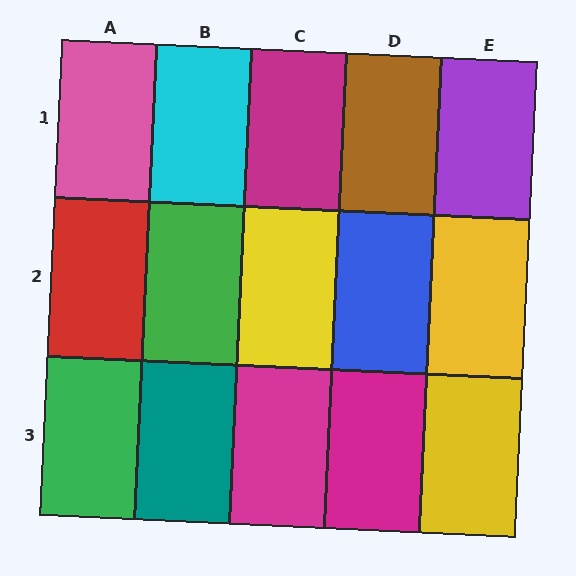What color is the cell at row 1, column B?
Cyan.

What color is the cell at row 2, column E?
Yellow.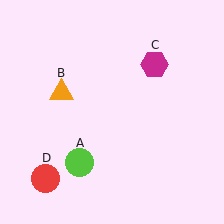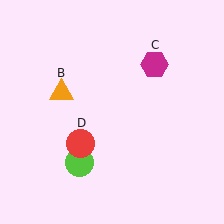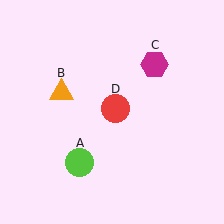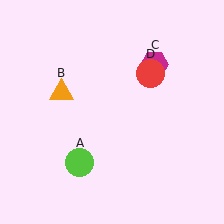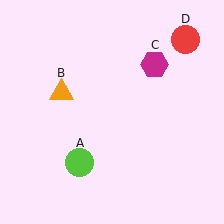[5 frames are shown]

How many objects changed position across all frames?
1 object changed position: red circle (object D).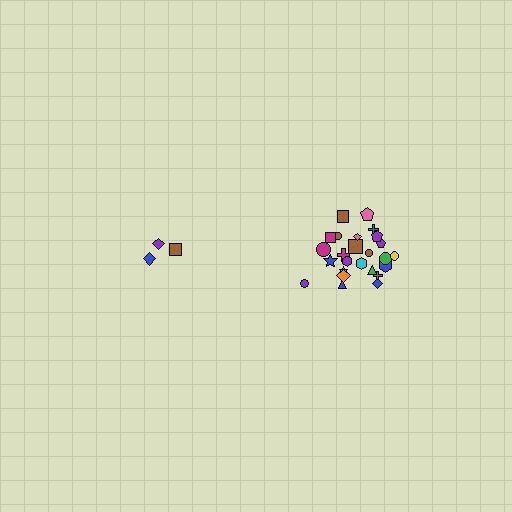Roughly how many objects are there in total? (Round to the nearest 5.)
Roughly 30 objects in total.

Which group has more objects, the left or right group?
The right group.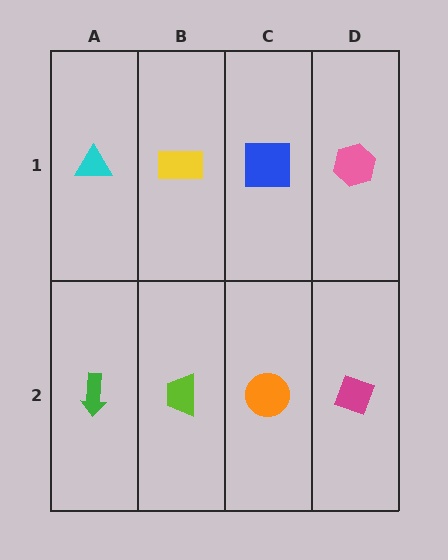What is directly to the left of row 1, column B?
A cyan triangle.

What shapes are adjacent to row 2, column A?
A cyan triangle (row 1, column A), a lime trapezoid (row 2, column B).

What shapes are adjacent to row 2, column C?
A blue square (row 1, column C), a lime trapezoid (row 2, column B), a magenta diamond (row 2, column D).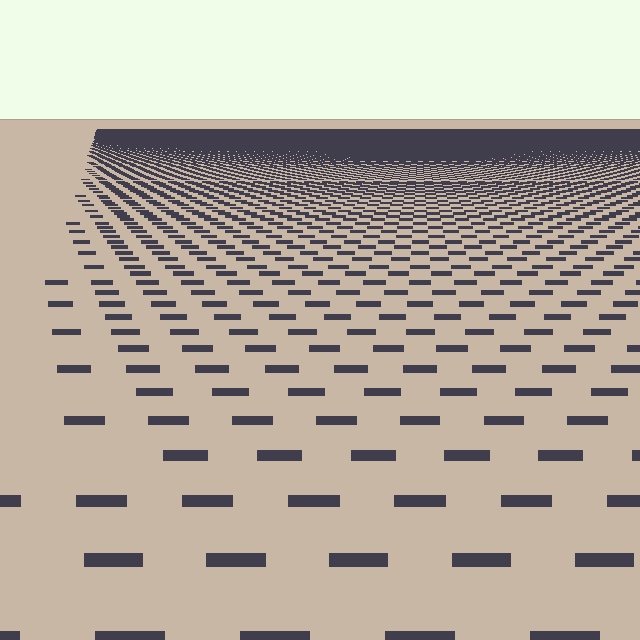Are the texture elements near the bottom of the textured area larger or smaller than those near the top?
Larger. Near the bottom, elements are closer to the viewer and appear at a bigger on-screen size.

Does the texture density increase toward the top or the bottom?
Density increases toward the top.